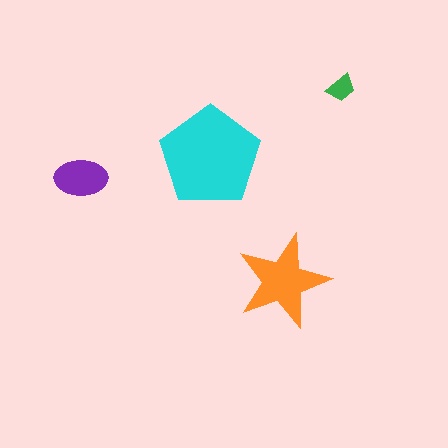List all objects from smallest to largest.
The green trapezoid, the purple ellipse, the orange star, the cyan pentagon.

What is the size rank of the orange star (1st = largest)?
2nd.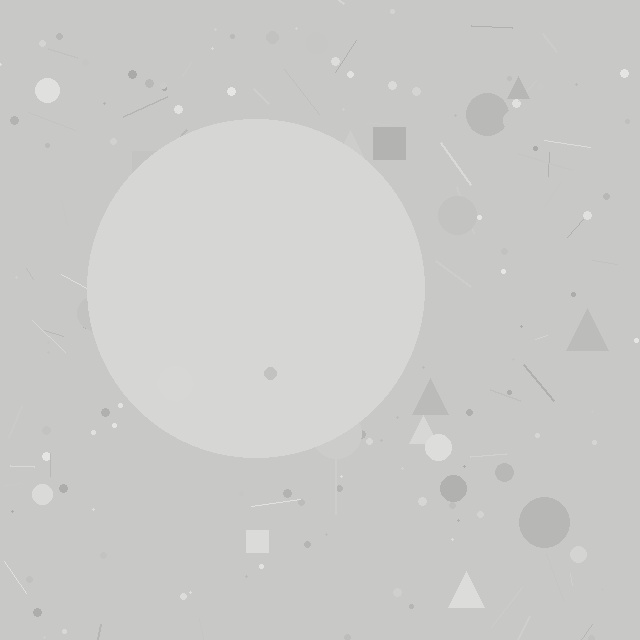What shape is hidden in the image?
A circle is hidden in the image.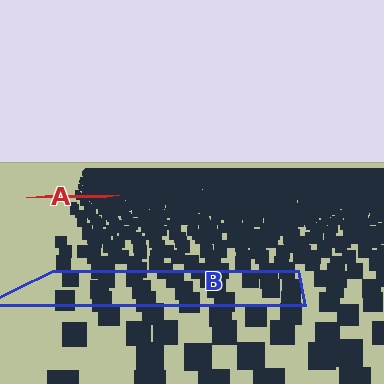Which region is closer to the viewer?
Region B is closer. The texture elements there are larger and more spread out.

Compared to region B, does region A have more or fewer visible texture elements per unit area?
Region A has more texture elements per unit area — they are packed more densely because it is farther away.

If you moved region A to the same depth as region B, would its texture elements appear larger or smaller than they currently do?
They would appear larger. At a closer depth, the same texture elements are projected at a bigger on-screen size.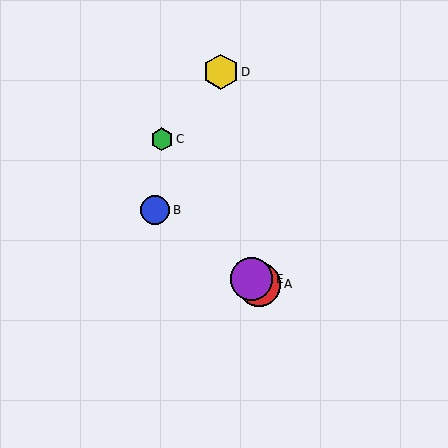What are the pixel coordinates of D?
Object D is at (221, 72).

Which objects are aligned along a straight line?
Objects A, B, E are aligned along a straight line.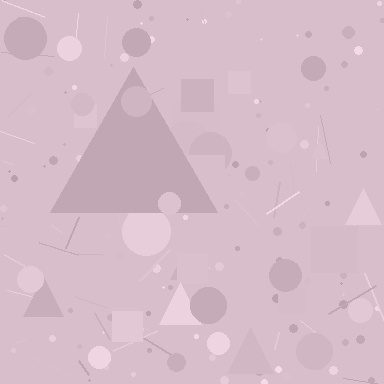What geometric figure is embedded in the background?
A triangle is embedded in the background.